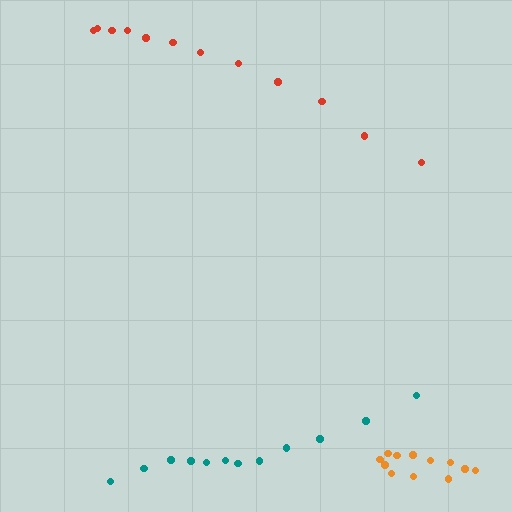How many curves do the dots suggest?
There are 3 distinct paths.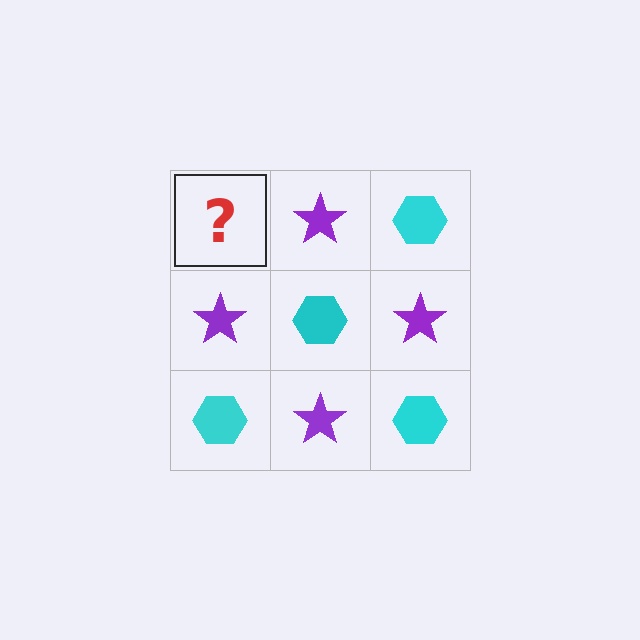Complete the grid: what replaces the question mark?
The question mark should be replaced with a cyan hexagon.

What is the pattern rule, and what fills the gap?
The rule is that it alternates cyan hexagon and purple star in a checkerboard pattern. The gap should be filled with a cyan hexagon.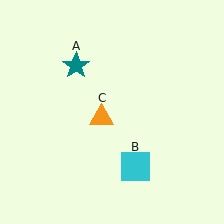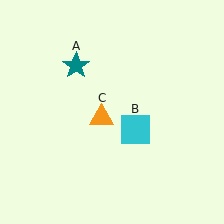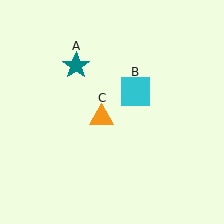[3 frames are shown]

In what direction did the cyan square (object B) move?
The cyan square (object B) moved up.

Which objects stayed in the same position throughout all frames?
Teal star (object A) and orange triangle (object C) remained stationary.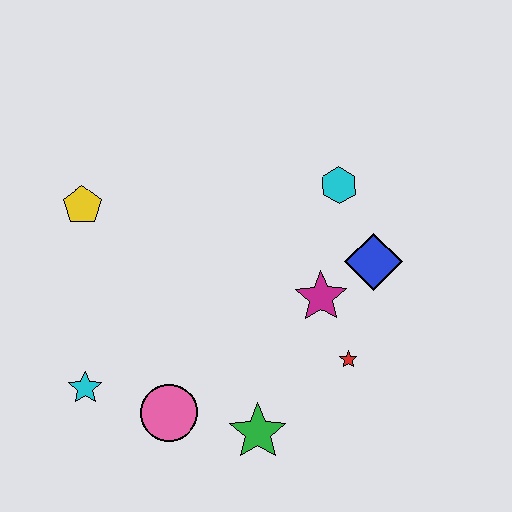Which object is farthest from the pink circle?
The cyan hexagon is farthest from the pink circle.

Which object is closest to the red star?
The magenta star is closest to the red star.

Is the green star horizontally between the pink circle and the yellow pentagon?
No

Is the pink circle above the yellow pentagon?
No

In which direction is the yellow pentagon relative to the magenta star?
The yellow pentagon is to the left of the magenta star.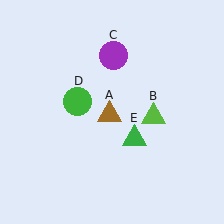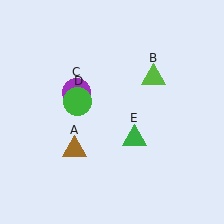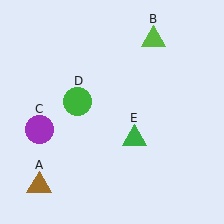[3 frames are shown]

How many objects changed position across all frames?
3 objects changed position: brown triangle (object A), lime triangle (object B), purple circle (object C).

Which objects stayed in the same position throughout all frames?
Green circle (object D) and green triangle (object E) remained stationary.